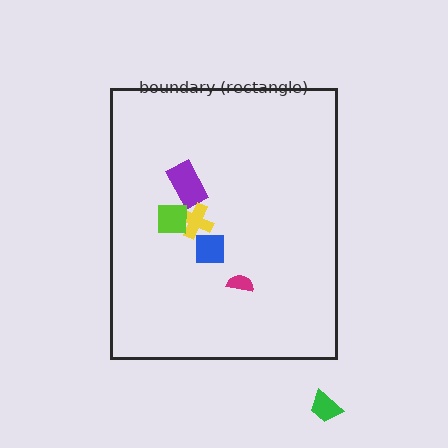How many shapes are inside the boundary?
5 inside, 1 outside.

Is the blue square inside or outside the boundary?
Inside.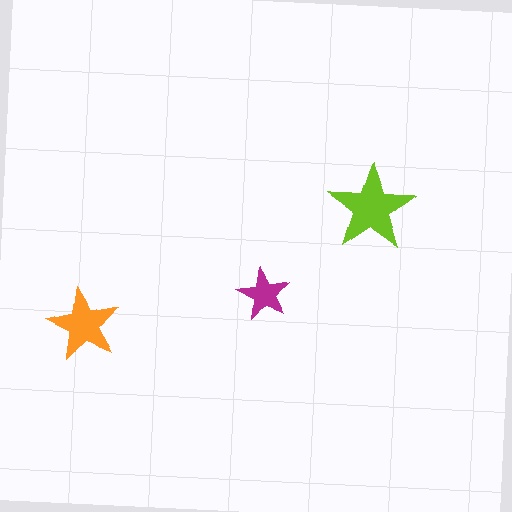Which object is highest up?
The lime star is topmost.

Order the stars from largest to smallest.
the lime one, the orange one, the magenta one.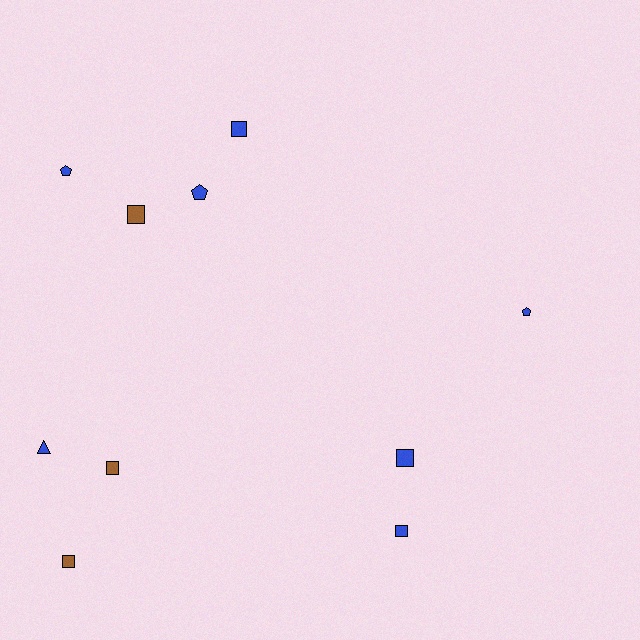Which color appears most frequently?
Blue, with 7 objects.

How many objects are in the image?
There are 10 objects.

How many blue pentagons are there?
There are 3 blue pentagons.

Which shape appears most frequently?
Square, with 6 objects.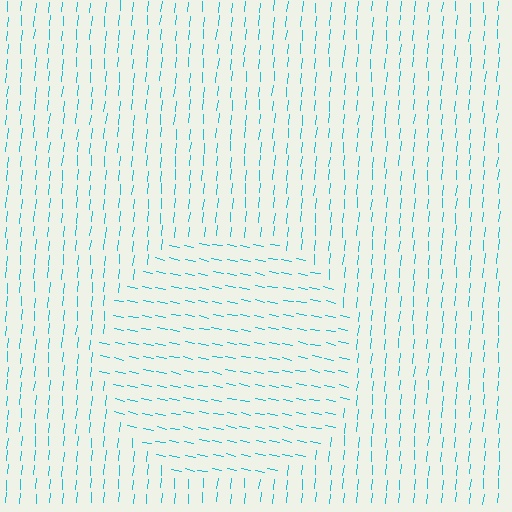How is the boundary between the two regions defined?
The boundary is defined purely by a change in line orientation (approximately 84 degrees difference). All lines are the same color and thickness.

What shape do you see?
I see a circle.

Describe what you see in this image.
The image is filled with small cyan line segments. A circle region in the image has lines oriented differently from the surrounding lines, creating a visible texture boundary.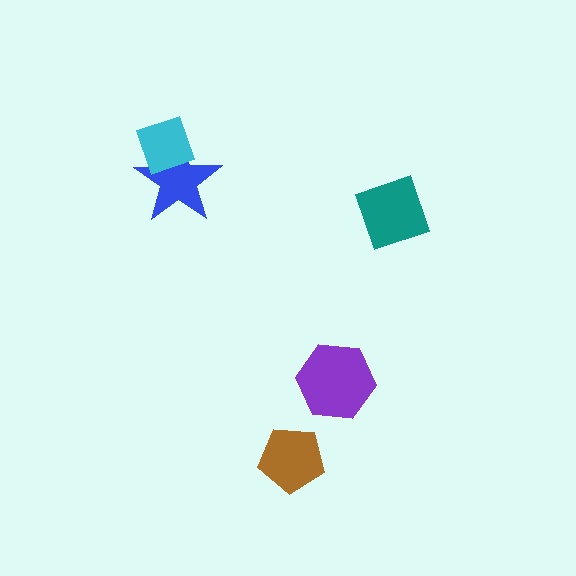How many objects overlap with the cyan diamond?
1 object overlaps with the cyan diamond.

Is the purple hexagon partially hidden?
No, no other shape covers it.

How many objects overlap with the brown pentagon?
0 objects overlap with the brown pentagon.